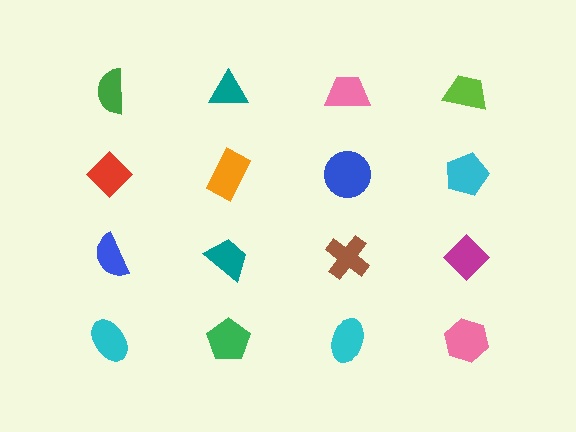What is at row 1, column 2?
A teal triangle.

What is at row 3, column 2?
A teal trapezoid.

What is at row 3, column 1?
A blue semicircle.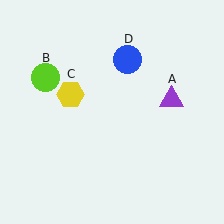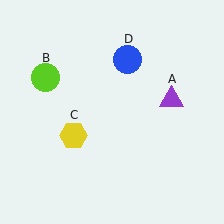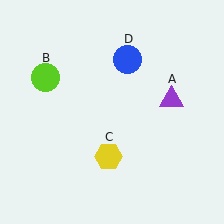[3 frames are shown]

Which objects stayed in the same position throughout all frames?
Purple triangle (object A) and lime circle (object B) and blue circle (object D) remained stationary.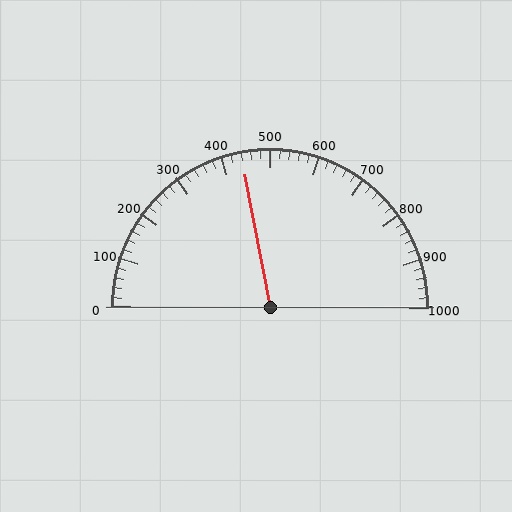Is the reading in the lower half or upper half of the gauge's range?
The reading is in the lower half of the range (0 to 1000).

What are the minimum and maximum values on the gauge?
The gauge ranges from 0 to 1000.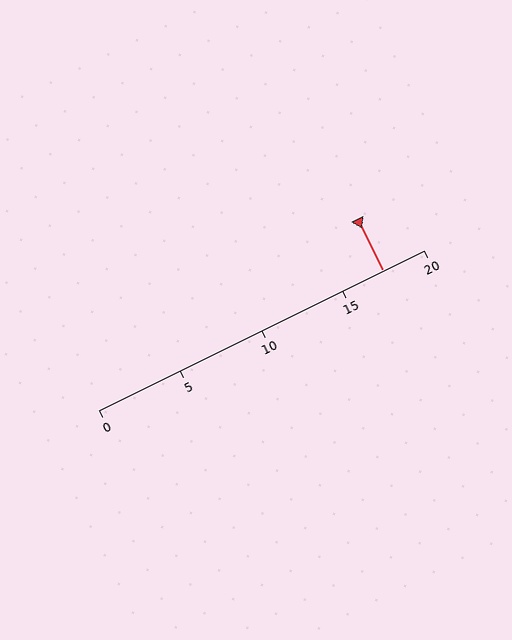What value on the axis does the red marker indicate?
The marker indicates approximately 17.5.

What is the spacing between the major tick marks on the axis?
The major ticks are spaced 5 apart.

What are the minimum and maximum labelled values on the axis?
The axis runs from 0 to 20.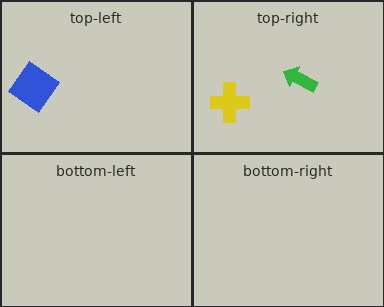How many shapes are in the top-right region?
2.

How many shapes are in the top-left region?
1.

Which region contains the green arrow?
The top-right region.